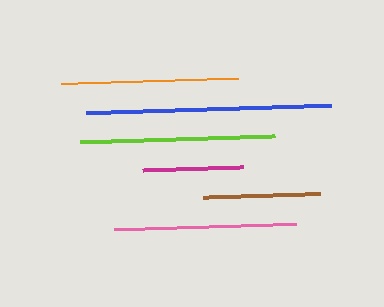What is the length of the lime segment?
The lime segment is approximately 195 pixels long.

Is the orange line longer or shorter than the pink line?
The pink line is longer than the orange line.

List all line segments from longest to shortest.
From longest to shortest: blue, lime, pink, orange, brown, magenta.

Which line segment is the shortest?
The magenta line is the shortest at approximately 101 pixels.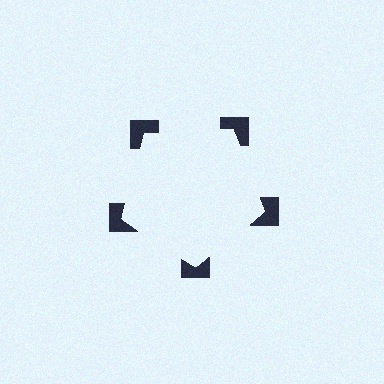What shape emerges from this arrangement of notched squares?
An illusory pentagon — its edges are inferred from the aligned wedge cuts in the notched squares, not physically drawn.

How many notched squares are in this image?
There are 5 — one at each vertex of the illusory pentagon.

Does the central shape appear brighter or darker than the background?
It typically appears slightly brighter than the background, even though no actual brightness change is drawn.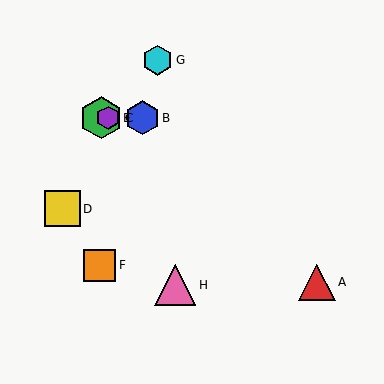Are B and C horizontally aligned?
Yes, both are at y≈118.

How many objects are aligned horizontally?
3 objects (B, C, E) are aligned horizontally.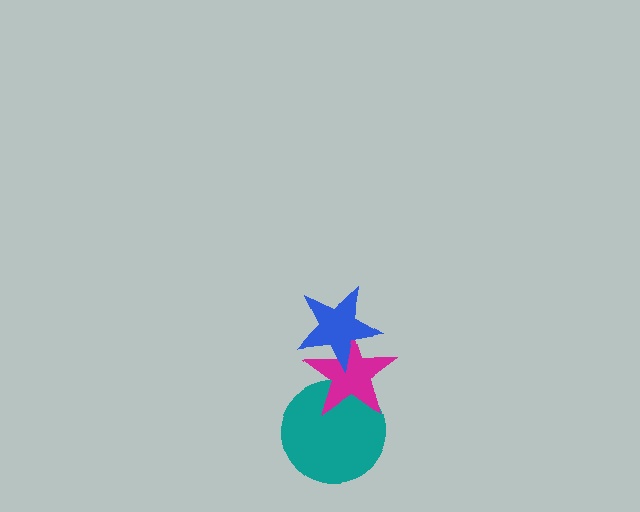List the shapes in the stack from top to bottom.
From top to bottom: the blue star, the magenta star, the teal circle.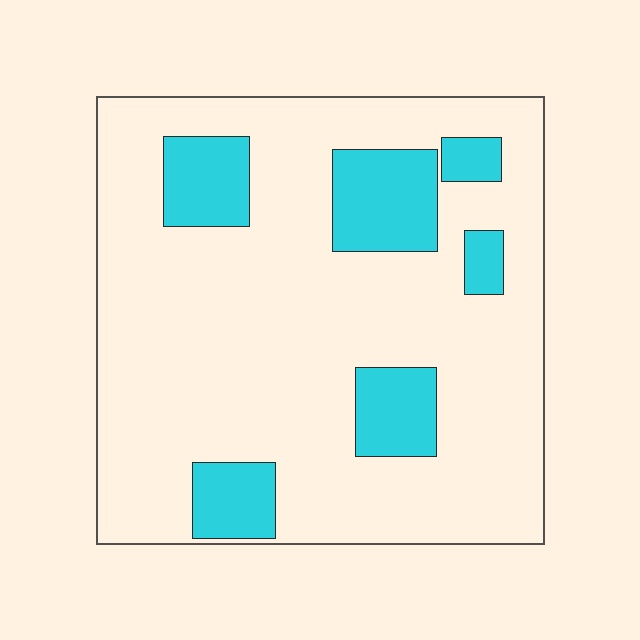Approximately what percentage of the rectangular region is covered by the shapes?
Approximately 20%.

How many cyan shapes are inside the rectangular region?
6.